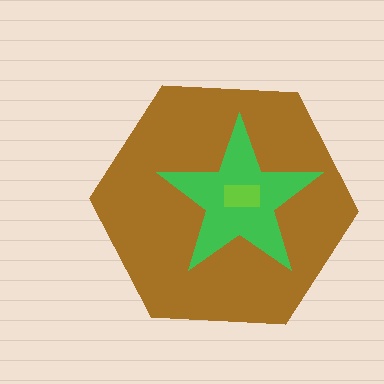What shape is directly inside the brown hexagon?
The green star.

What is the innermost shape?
The lime rectangle.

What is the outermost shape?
The brown hexagon.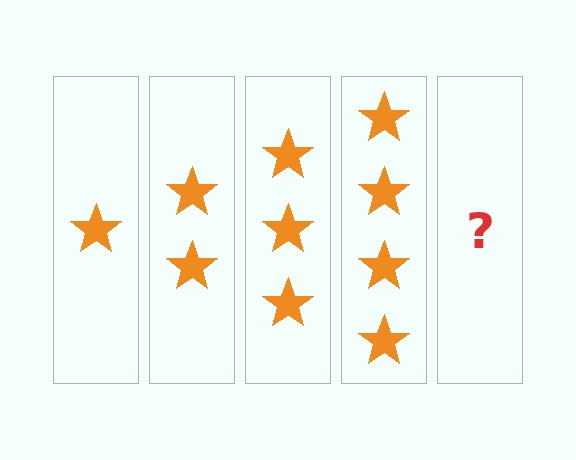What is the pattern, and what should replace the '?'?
The pattern is that each step adds one more star. The '?' should be 5 stars.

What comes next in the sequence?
The next element should be 5 stars.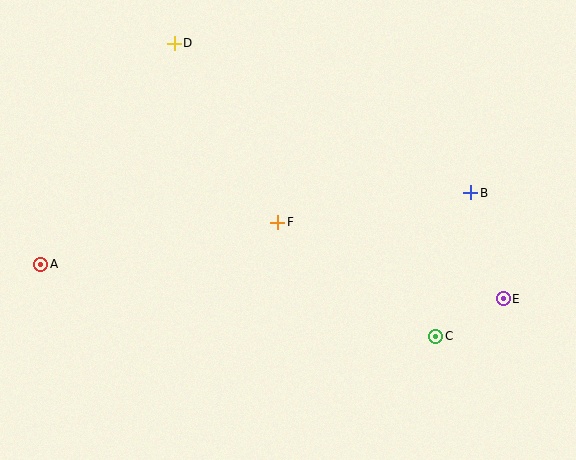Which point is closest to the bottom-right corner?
Point E is closest to the bottom-right corner.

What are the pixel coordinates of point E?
Point E is at (503, 299).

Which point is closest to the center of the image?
Point F at (278, 222) is closest to the center.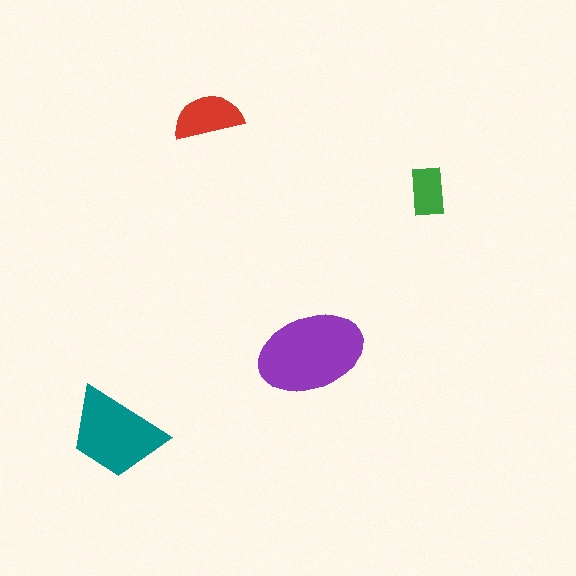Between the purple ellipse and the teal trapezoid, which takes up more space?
The purple ellipse.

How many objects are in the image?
There are 4 objects in the image.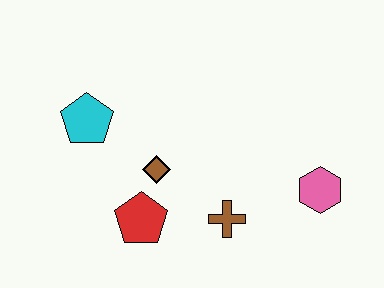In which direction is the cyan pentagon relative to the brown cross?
The cyan pentagon is to the left of the brown cross.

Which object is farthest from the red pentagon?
The pink hexagon is farthest from the red pentagon.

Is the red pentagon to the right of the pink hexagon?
No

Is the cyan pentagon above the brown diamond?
Yes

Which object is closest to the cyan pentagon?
The brown diamond is closest to the cyan pentagon.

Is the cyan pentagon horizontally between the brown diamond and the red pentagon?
No